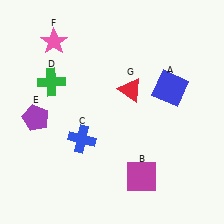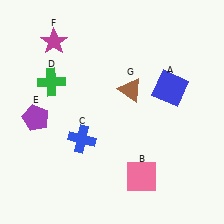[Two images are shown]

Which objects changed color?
B changed from magenta to pink. F changed from pink to magenta. G changed from red to brown.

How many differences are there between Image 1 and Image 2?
There are 3 differences between the two images.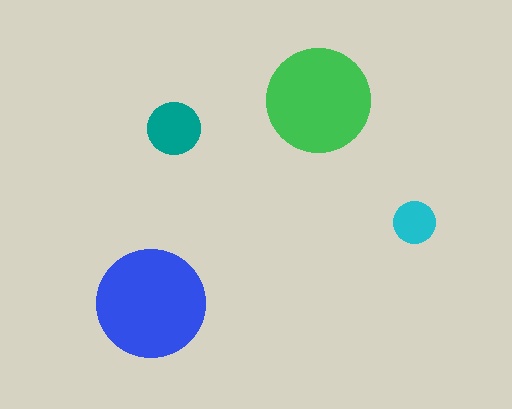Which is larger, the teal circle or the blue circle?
The blue one.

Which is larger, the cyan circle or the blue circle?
The blue one.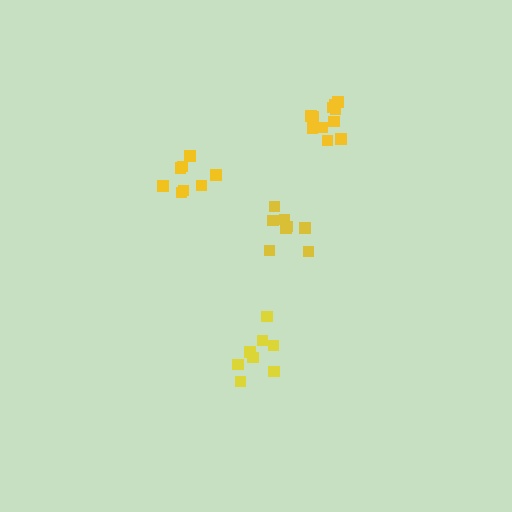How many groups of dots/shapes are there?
There are 4 groups.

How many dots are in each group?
Group 1: 9 dots, Group 2: 8 dots, Group 3: 8 dots, Group 4: 11 dots (36 total).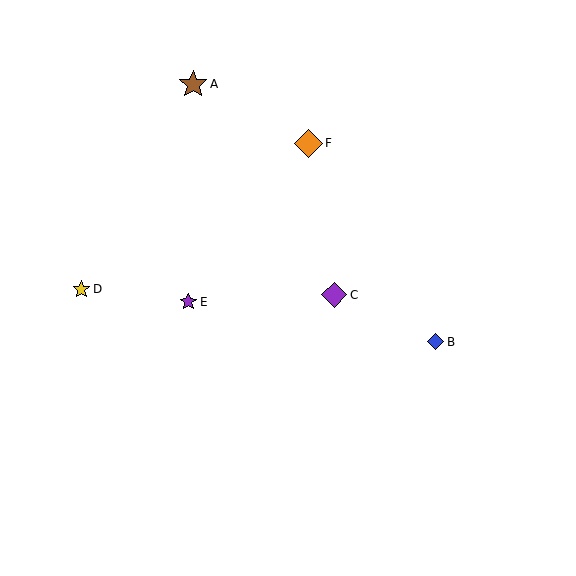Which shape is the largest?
The brown star (labeled A) is the largest.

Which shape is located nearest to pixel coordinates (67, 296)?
The yellow star (labeled D) at (81, 289) is nearest to that location.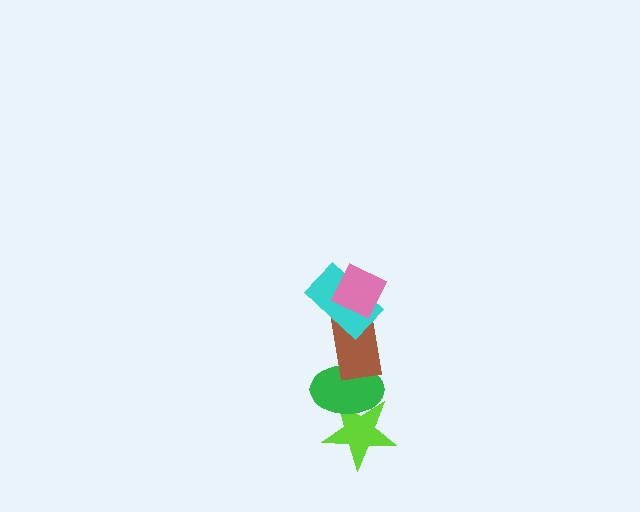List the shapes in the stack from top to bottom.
From top to bottom: the pink diamond, the cyan rectangle, the brown rectangle, the green ellipse, the lime star.